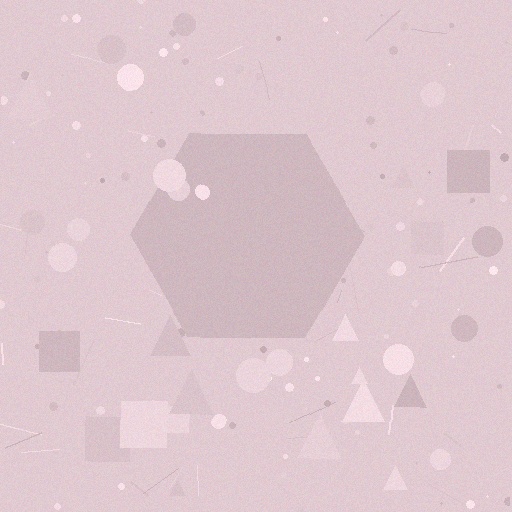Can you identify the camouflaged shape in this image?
The camouflaged shape is a hexagon.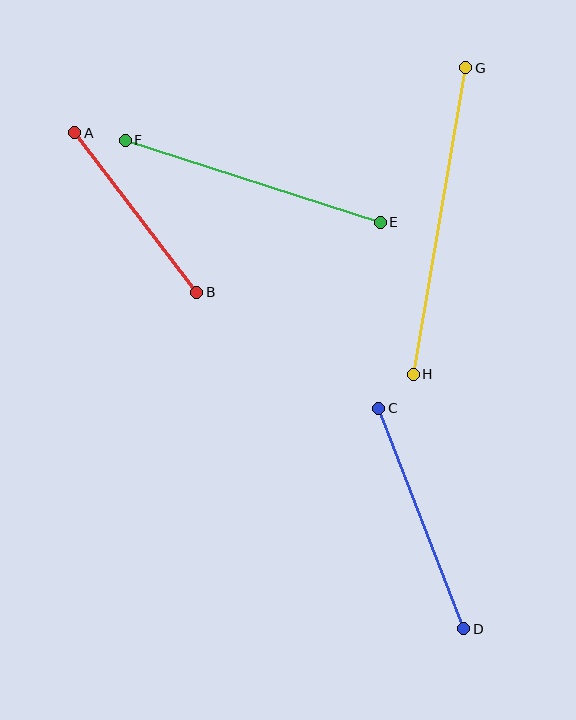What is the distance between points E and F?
The distance is approximately 268 pixels.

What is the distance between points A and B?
The distance is approximately 201 pixels.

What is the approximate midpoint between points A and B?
The midpoint is at approximately (136, 213) pixels.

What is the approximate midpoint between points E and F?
The midpoint is at approximately (253, 181) pixels.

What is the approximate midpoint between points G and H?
The midpoint is at approximately (440, 221) pixels.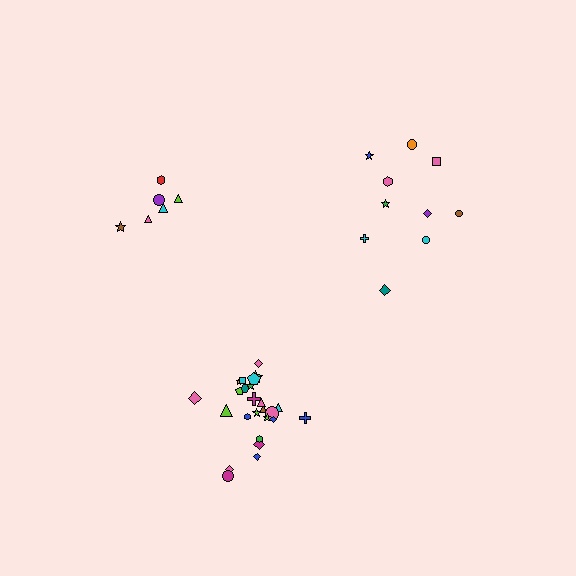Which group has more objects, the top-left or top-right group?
The top-right group.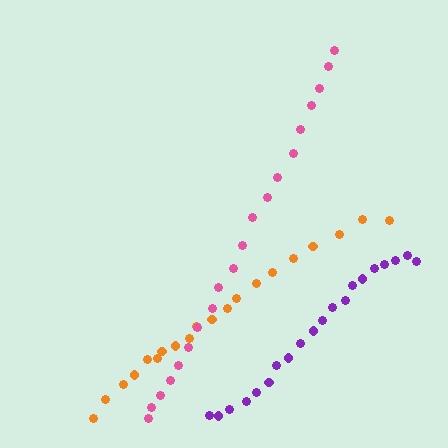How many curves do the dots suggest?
There are 3 distinct paths.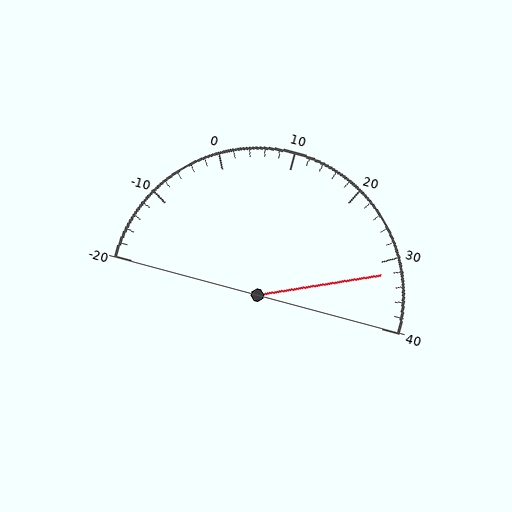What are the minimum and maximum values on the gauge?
The gauge ranges from -20 to 40.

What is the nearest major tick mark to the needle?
The nearest major tick mark is 30.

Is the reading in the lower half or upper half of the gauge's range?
The reading is in the upper half of the range (-20 to 40).